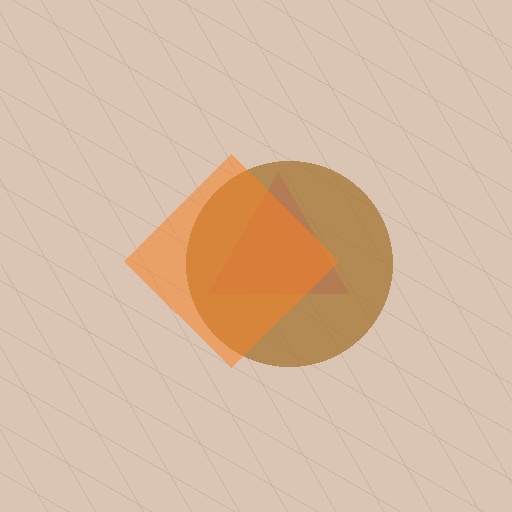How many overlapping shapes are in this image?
There are 3 overlapping shapes in the image.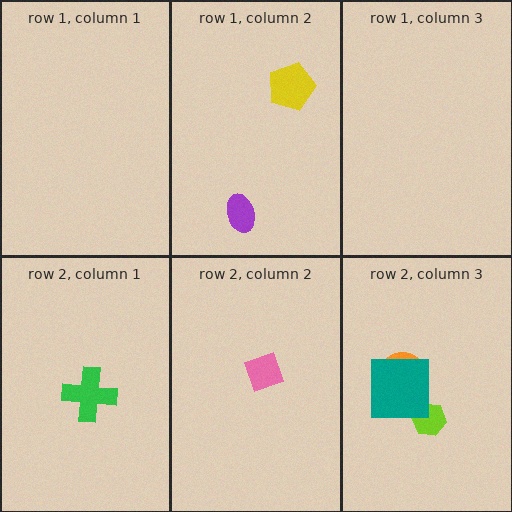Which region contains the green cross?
The row 2, column 1 region.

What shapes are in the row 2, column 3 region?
The orange circle, the lime hexagon, the teal square.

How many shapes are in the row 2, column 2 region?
1.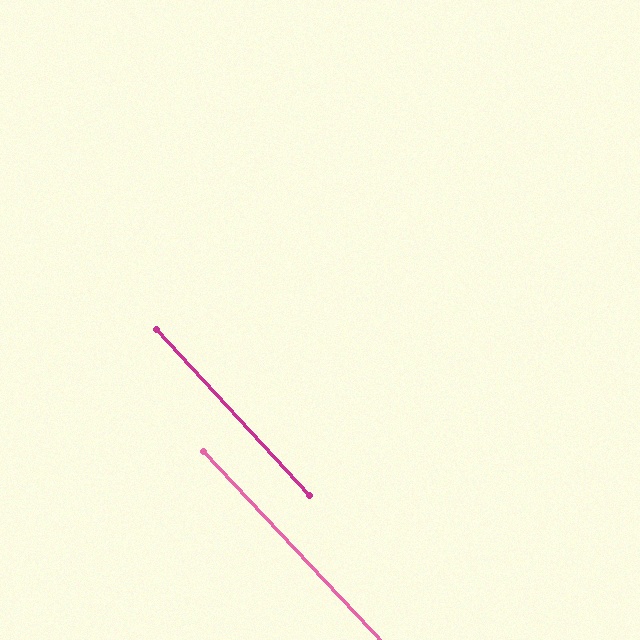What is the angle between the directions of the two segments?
Approximately 0 degrees.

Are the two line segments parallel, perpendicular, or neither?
Parallel — their directions differ by only 0.5°.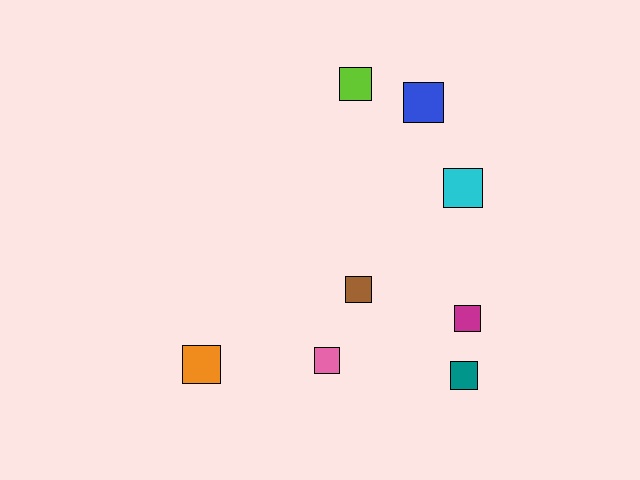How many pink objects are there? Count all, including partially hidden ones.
There is 1 pink object.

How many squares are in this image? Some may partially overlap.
There are 8 squares.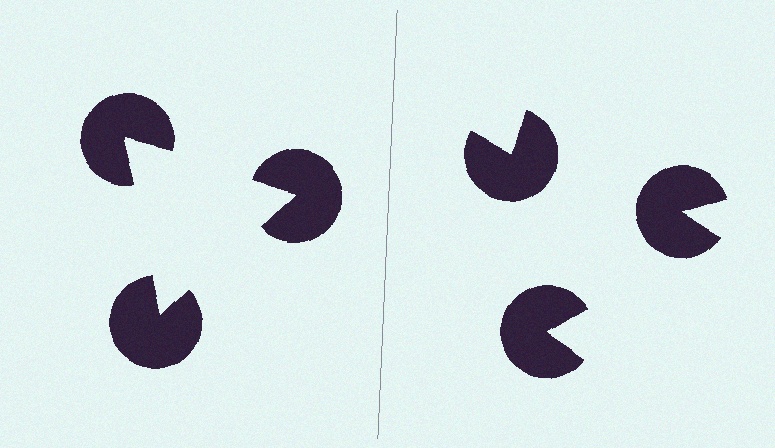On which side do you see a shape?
An illusory triangle appears on the left side. On the right side the wedge cuts are rotated, so no coherent shape forms.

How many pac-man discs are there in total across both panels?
6 — 3 on each side.